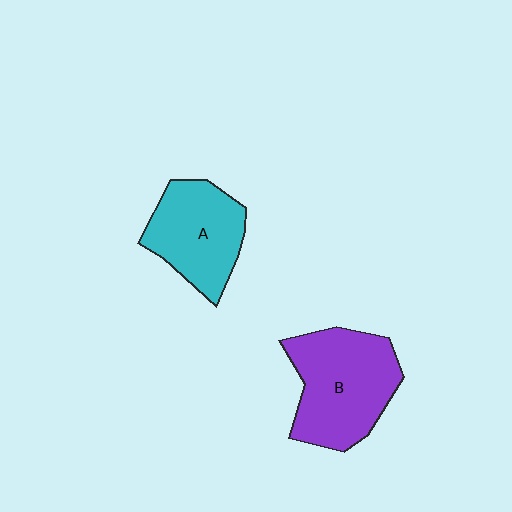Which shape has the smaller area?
Shape A (cyan).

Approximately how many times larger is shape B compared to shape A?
Approximately 1.3 times.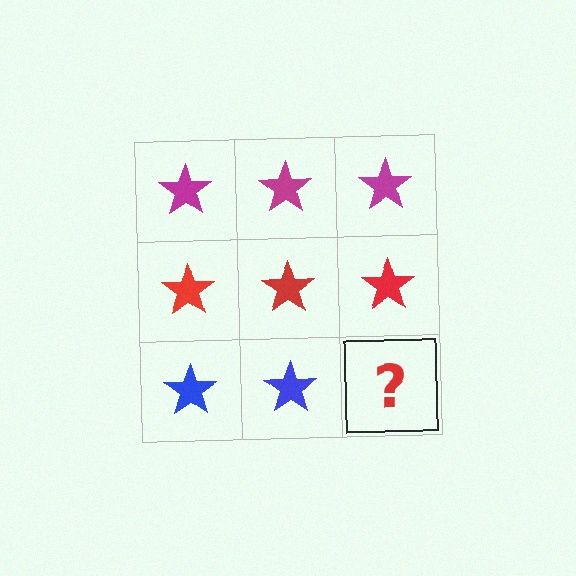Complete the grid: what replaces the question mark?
The question mark should be replaced with a blue star.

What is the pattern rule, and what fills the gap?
The rule is that each row has a consistent color. The gap should be filled with a blue star.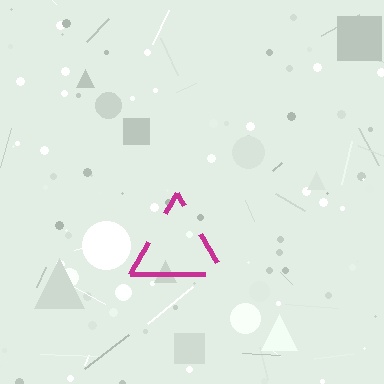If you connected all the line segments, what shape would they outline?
They would outline a triangle.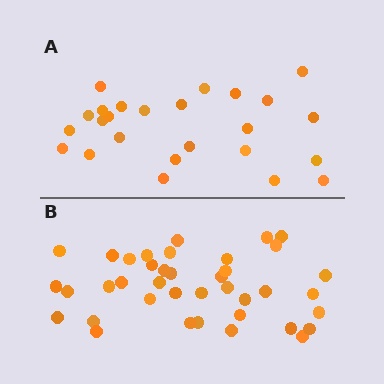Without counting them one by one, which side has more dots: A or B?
Region B (the bottom region) has more dots.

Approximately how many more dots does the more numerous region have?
Region B has approximately 15 more dots than region A.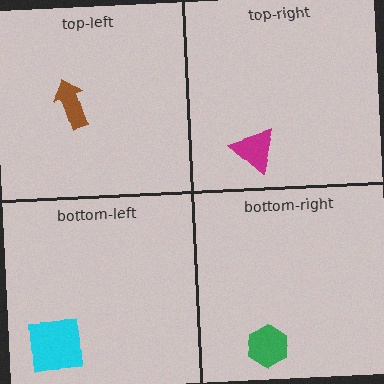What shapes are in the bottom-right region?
The green hexagon.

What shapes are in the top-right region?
The magenta triangle.